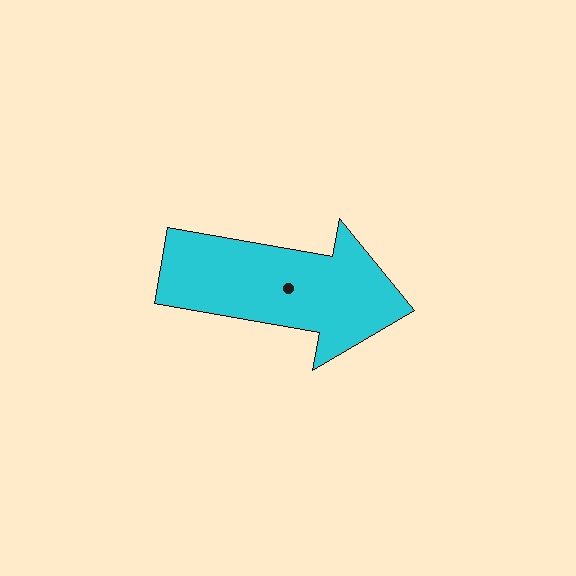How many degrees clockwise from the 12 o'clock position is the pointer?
Approximately 100 degrees.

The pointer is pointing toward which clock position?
Roughly 3 o'clock.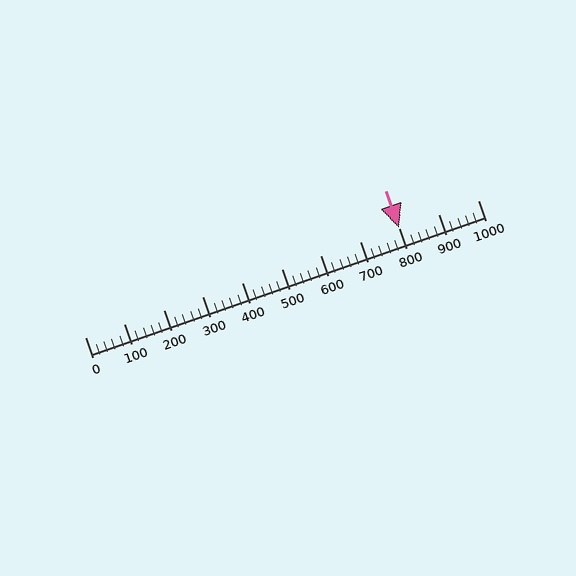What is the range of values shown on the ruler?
The ruler shows values from 0 to 1000.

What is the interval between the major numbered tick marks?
The major tick marks are spaced 100 units apart.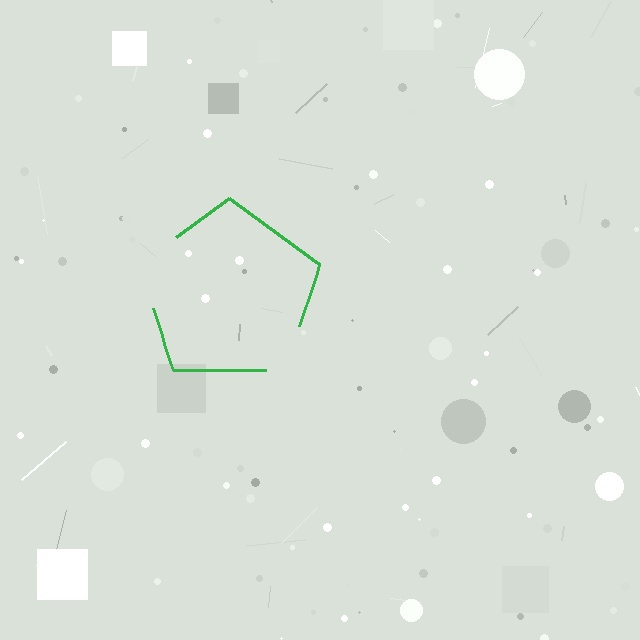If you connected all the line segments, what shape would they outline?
They would outline a pentagon.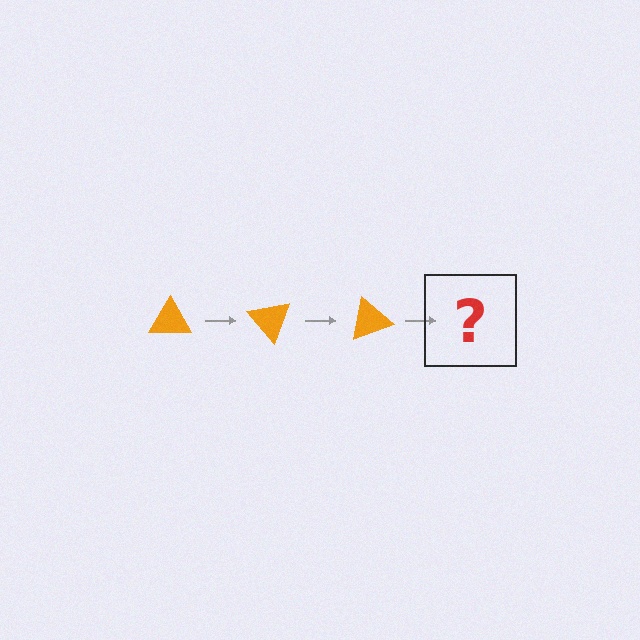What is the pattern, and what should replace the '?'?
The pattern is that the triangle rotates 50 degrees each step. The '?' should be an orange triangle rotated 150 degrees.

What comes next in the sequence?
The next element should be an orange triangle rotated 150 degrees.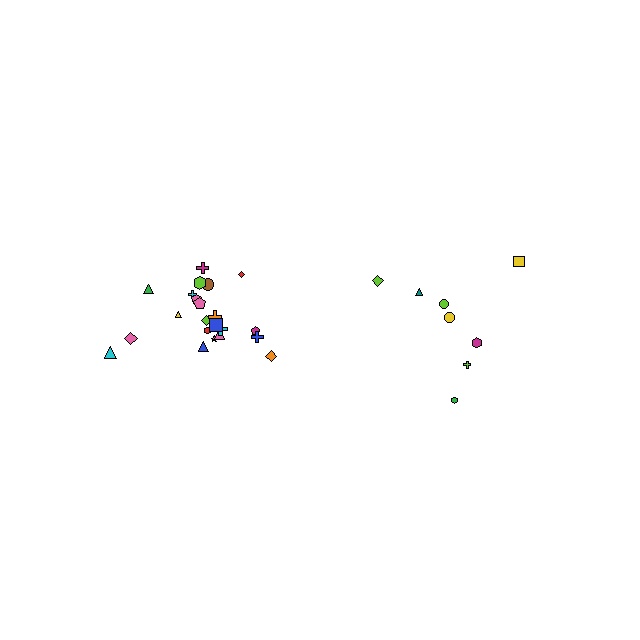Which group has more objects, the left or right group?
The left group.